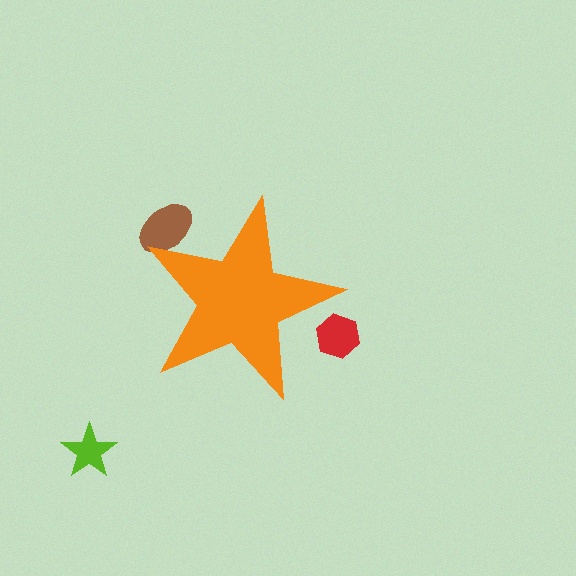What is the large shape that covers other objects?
An orange star.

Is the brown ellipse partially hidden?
Yes, the brown ellipse is partially hidden behind the orange star.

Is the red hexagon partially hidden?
Yes, the red hexagon is partially hidden behind the orange star.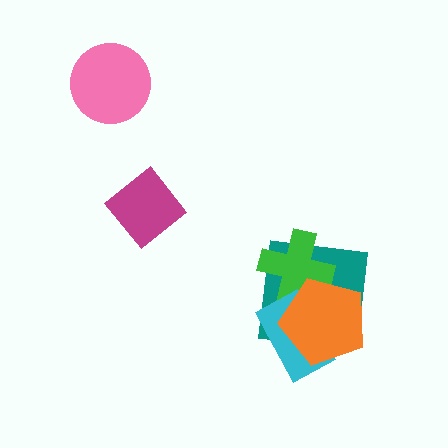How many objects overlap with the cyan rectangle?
3 objects overlap with the cyan rectangle.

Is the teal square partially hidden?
Yes, it is partially covered by another shape.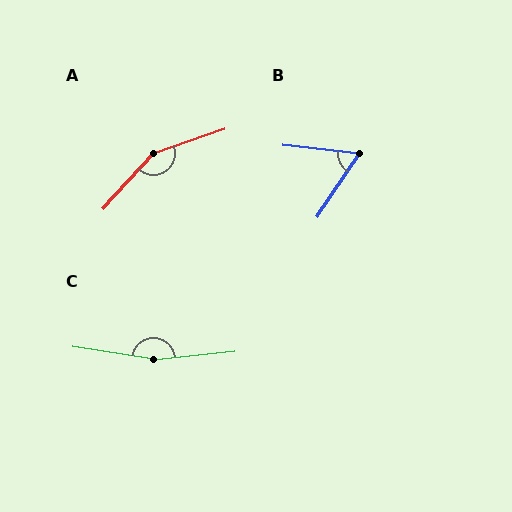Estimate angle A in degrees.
Approximately 151 degrees.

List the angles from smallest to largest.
B (62°), A (151°), C (165°).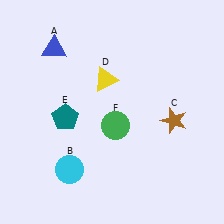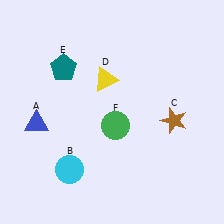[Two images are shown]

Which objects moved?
The objects that moved are: the blue triangle (A), the teal pentagon (E).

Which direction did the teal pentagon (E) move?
The teal pentagon (E) moved up.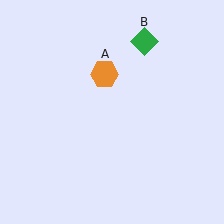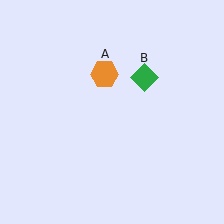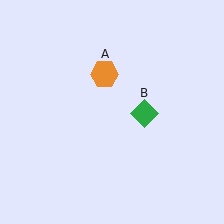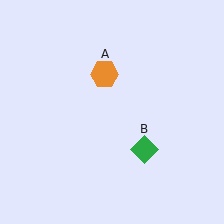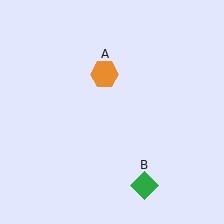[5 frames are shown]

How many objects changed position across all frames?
1 object changed position: green diamond (object B).